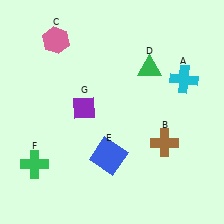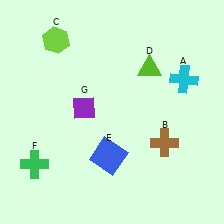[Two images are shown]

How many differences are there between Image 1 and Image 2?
There are 2 differences between the two images.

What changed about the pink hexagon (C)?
In Image 1, C is pink. In Image 2, it changed to lime.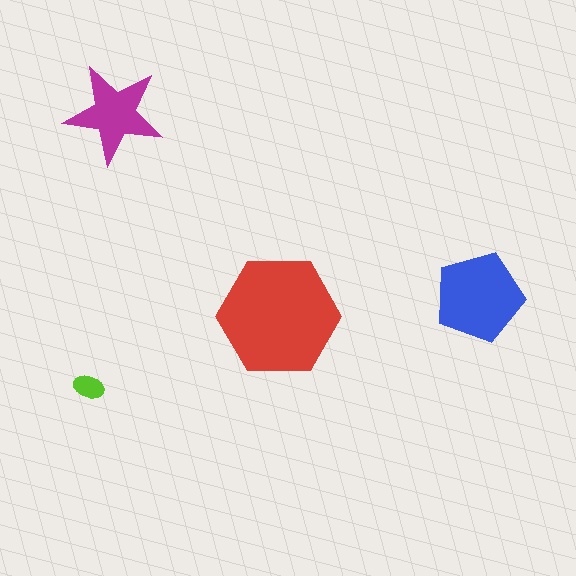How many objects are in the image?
There are 4 objects in the image.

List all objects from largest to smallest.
The red hexagon, the blue pentagon, the magenta star, the lime ellipse.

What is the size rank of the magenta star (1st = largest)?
3rd.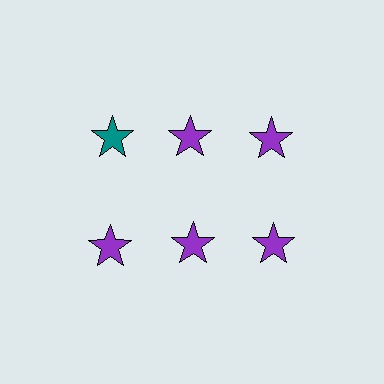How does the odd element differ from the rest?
It has a different color: teal instead of purple.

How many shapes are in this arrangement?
There are 6 shapes arranged in a grid pattern.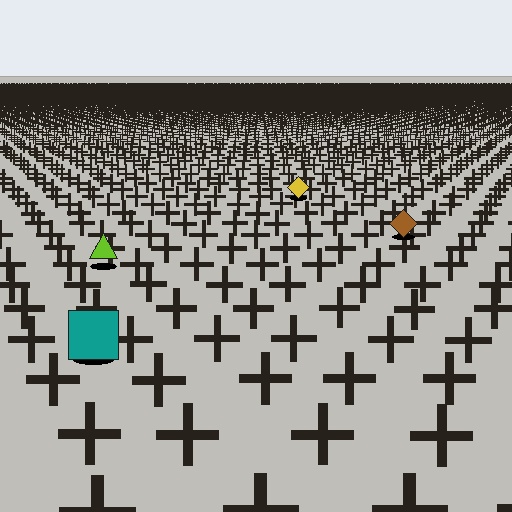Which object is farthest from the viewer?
The yellow diamond is farthest from the viewer. It appears smaller and the ground texture around it is denser.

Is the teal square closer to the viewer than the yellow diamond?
Yes. The teal square is closer — you can tell from the texture gradient: the ground texture is coarser near it.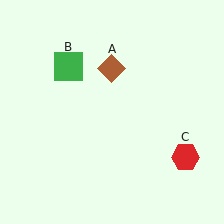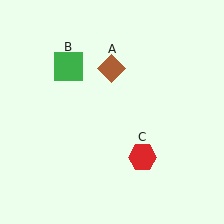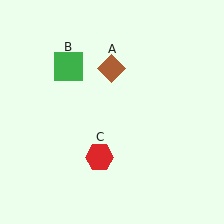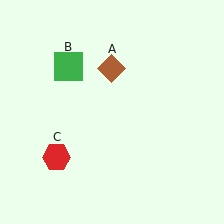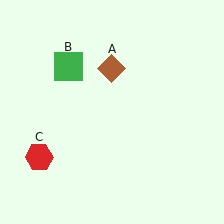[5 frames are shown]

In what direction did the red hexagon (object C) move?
The red hexagon (object C) moved left.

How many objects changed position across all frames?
1 object changed position: red hexagon (object C).